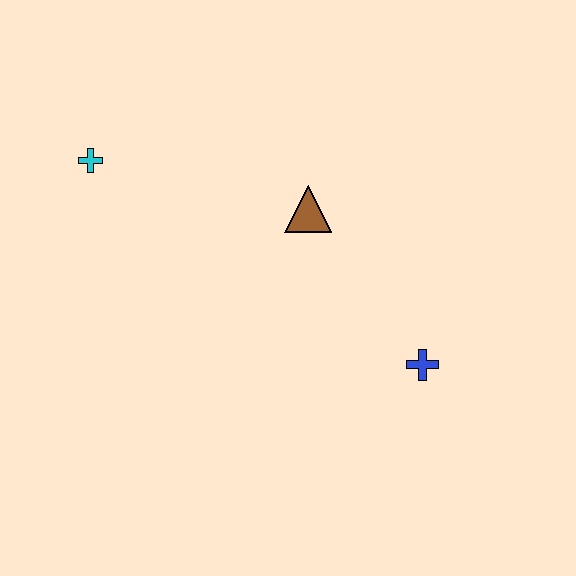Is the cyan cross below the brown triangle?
No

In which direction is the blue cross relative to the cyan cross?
The blue cross is to the right of the cyan cross.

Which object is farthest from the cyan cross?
The blue cross is farthest from the cyan cross.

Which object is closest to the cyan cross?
The brown triangle is closest to the cyan cross.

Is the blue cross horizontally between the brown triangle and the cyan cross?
No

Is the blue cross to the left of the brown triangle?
No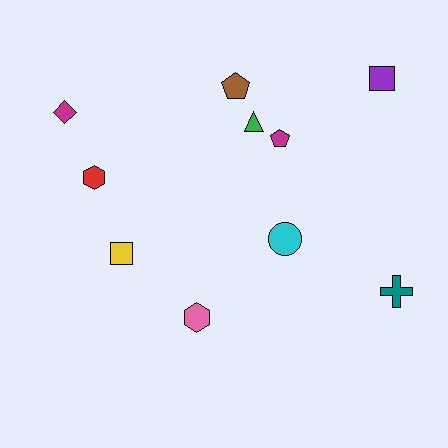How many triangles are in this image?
There is 1 triangle.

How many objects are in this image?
There are 10 objects.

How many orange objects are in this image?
There are no orange objects.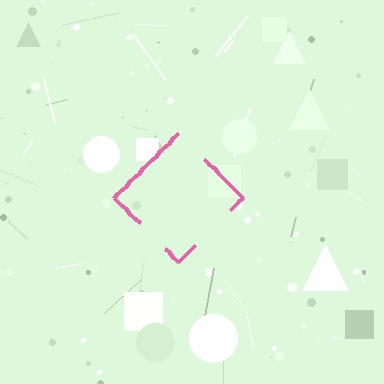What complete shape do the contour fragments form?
The contour fragments form a diamond.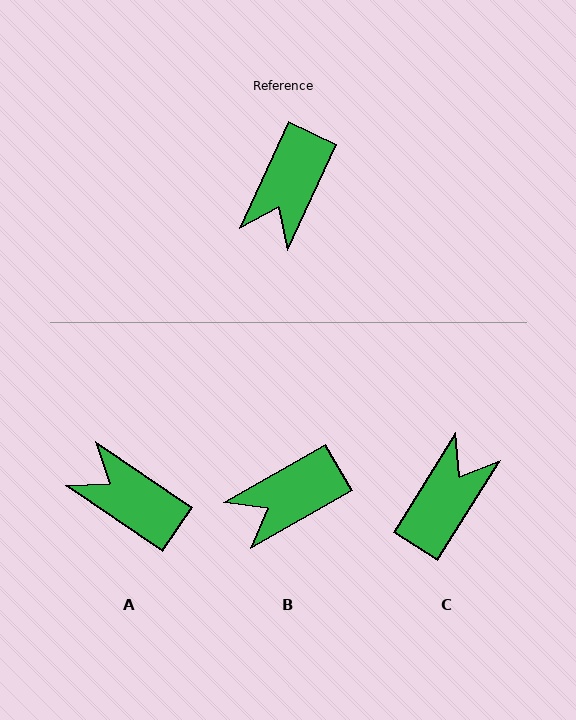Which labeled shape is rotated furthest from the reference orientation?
C, about 173 degrees away.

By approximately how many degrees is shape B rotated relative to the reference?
Approximately 36 degrees clockwise.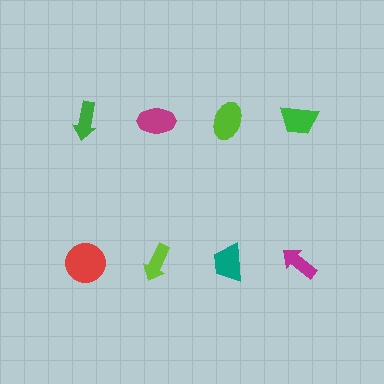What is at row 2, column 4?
A magenta arrow.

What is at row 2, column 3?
A teal trapezoid.